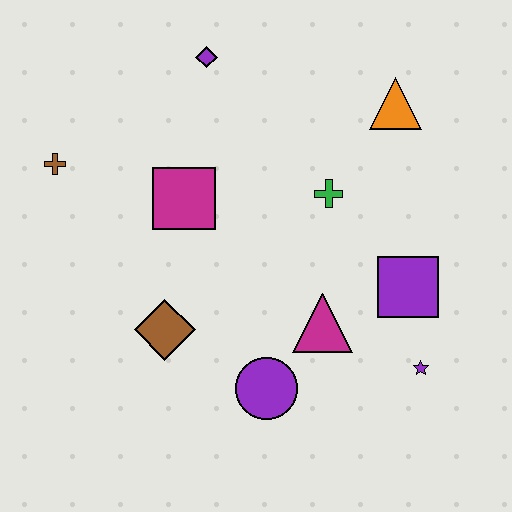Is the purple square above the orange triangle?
No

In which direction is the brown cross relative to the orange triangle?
The brown cross is to the left of the orange triangle.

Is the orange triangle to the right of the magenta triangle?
Yes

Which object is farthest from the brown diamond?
The orange triangle is farthest from the brown diamond.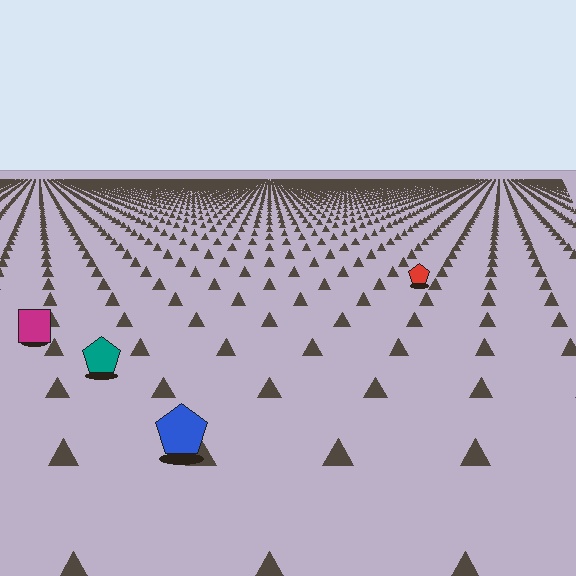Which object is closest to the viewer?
The blue pentagon is closest. The texture marks near it are larger and more spread out.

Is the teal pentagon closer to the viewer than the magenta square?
Yes. The teal pentagon is closer — you can tell from the texture gradient: the ground texture is coarser near it.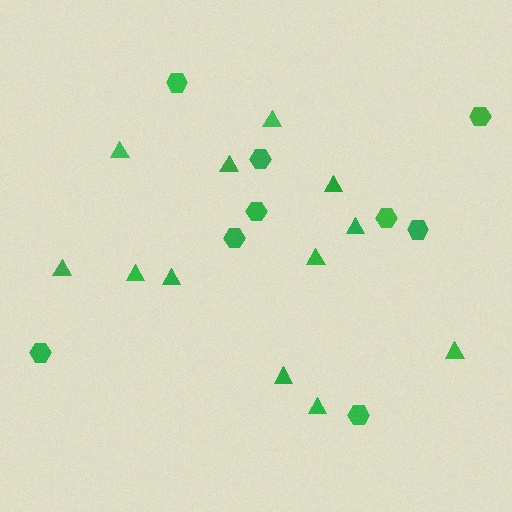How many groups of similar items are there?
There are 2 groups: one group of hexagons (9) and one group of triangles (12).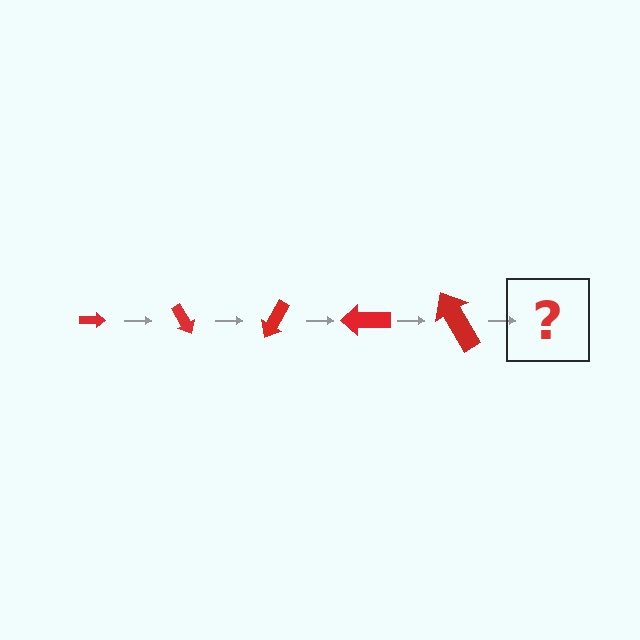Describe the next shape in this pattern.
It should be an arrow, larger than the previous one and rotated 300 degrees from the start.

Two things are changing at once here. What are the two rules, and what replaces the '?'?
The two rules are that the arrow grows larger each step and it rotates 60 degrees each step. The '?' should be an arrow, larger than the previous one and rotated 300 degrees from the start.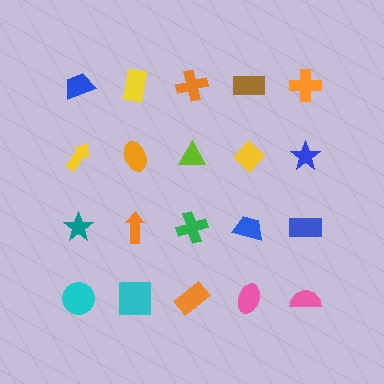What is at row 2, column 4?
A yellow diamond.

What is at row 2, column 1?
A yellow arrow.